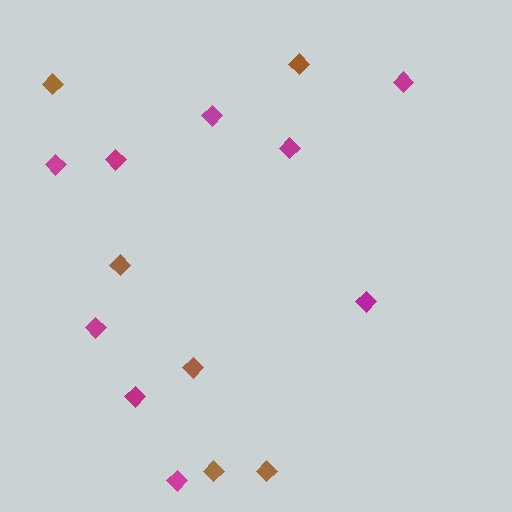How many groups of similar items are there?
There are 2 groups: one group of brown diamonds (6) and one group of magenta diamonds (9).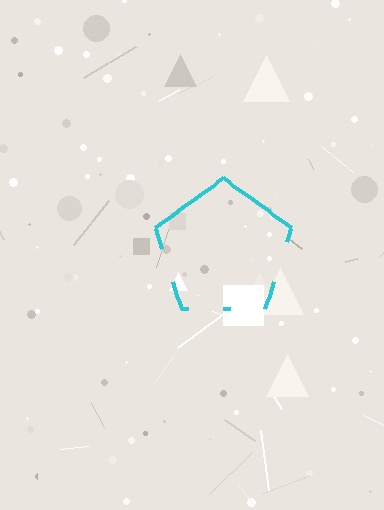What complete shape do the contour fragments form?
The contour fragments form a pentagon.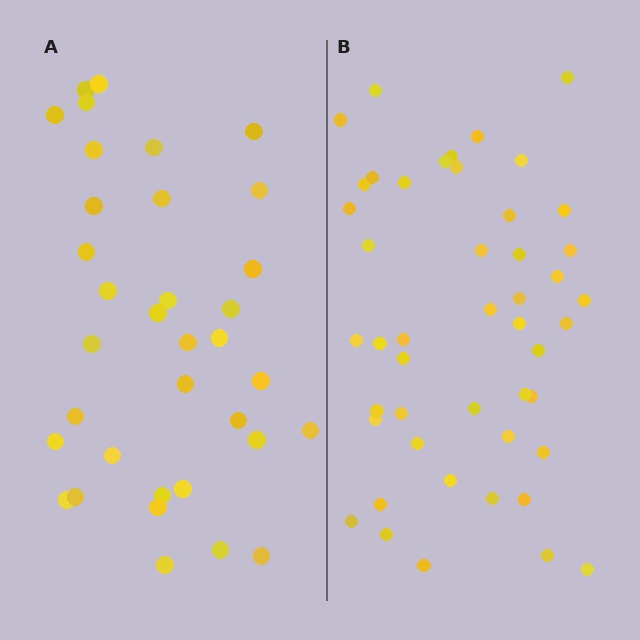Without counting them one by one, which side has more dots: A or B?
Region B (the right region) has more dots.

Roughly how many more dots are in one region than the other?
Region B has roughly 12 or so more dots than region A.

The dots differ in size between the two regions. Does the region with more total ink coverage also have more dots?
No. Region A has more total ink coverage because its dots are larger, but region B actually contains more individual dots. Total area can be misleading — the number of items is what matters here.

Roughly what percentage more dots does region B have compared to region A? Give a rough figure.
About 35% more.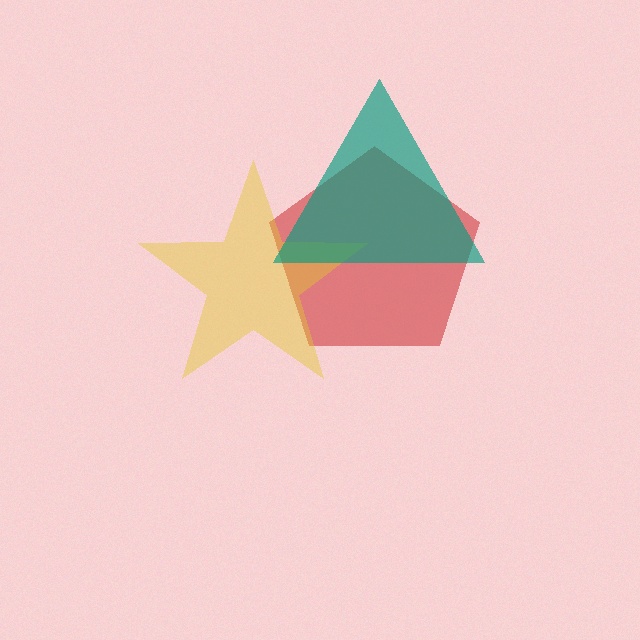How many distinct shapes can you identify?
There are 3 distinct shapes: a red pentagon, a yellow star, a teal triangle.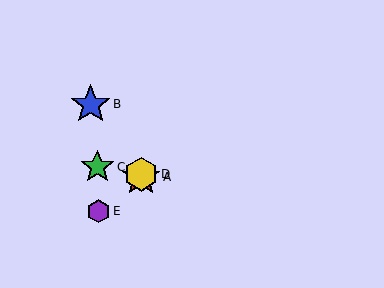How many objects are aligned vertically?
2 objects (A, D) are aligned vertically.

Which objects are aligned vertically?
Objects A, D are aligned vertically.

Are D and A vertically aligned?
Yes, both are at x≈141.